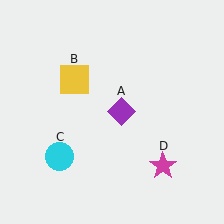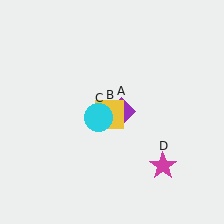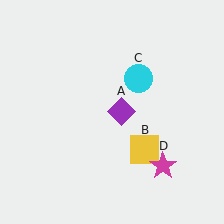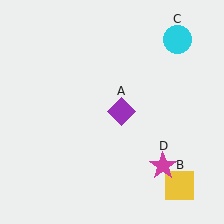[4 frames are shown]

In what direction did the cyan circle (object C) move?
The cyan circle (object C) moved up and to the right.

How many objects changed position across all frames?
2 objects changed position: yellow square (object B), cyan circle (object C).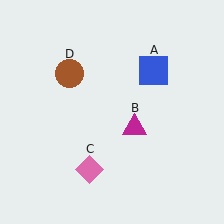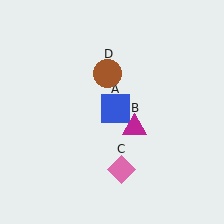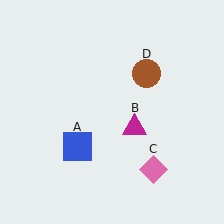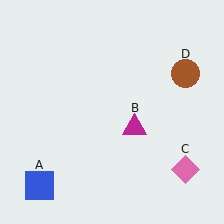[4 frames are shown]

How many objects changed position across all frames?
3 objects changed position: blue square (object A), pink diamond (object C), brown circle (object D).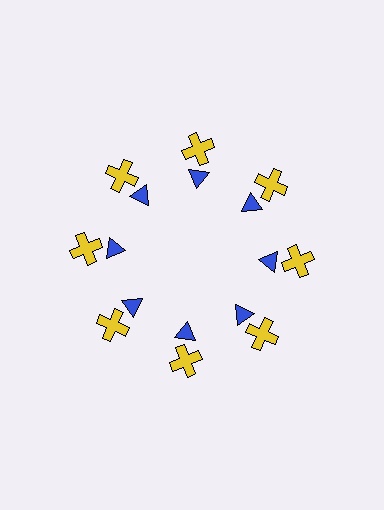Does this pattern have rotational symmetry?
Yes, this pattern has 8-fold rotational symmetry. It looks the same after rotating 45 degrees around the center.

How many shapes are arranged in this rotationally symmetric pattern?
There are 16 shapes, arranged in 8 groups of 2.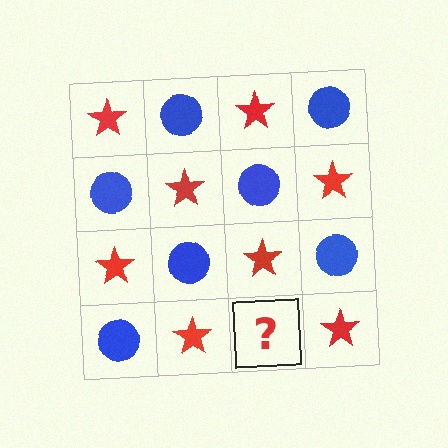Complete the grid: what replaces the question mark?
The question mark should be replaced with a blue circle.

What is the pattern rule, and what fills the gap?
The rule is that it alternates red star and blue circle in a checkerboard pattern. The gap should be filled with a blue circle.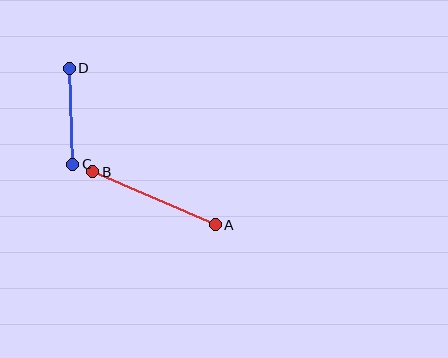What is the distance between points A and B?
The distance is approximately 133 pixels.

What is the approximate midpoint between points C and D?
The midpoint is at approximately (71, 116) pixels.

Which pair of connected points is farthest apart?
Points A and B are farthest apart.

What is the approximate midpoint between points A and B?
The midpoint is at approximately (154, 198) pixels.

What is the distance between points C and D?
The distance is approximately 96 pixels.